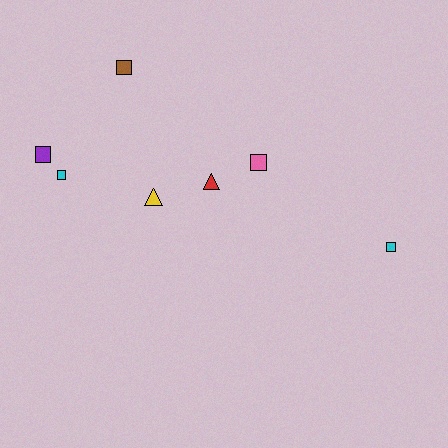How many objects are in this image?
There are 7 objects.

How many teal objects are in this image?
There are no teal objects.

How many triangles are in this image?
There are 2 triangles.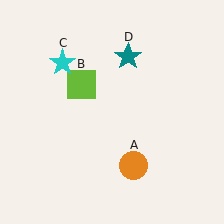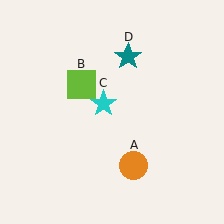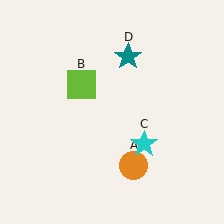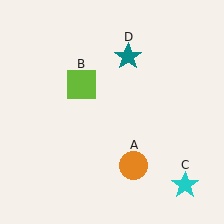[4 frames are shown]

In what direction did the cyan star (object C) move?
The cyan star (object C) moved down and to the right.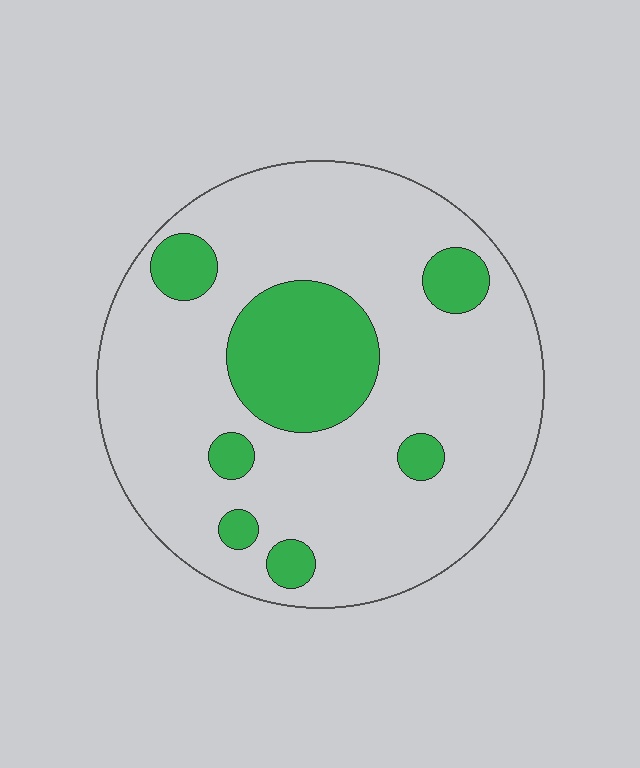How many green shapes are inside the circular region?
7.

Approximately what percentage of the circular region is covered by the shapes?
Approximately 20%.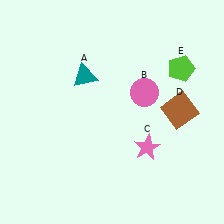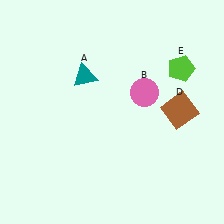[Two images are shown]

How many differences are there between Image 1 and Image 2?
There is 1 difference between the two images.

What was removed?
The pink star (C) was removed in Image 2.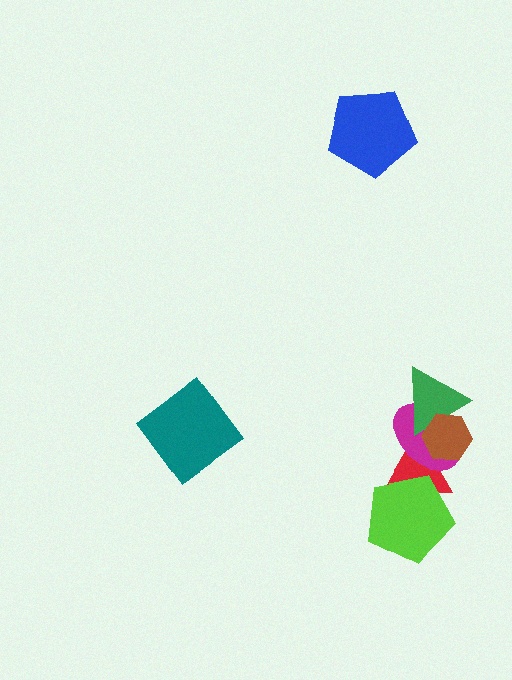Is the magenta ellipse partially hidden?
Yes, it is partially covered by another shape.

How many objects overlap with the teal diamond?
0 objects overlap with the teal diamond.